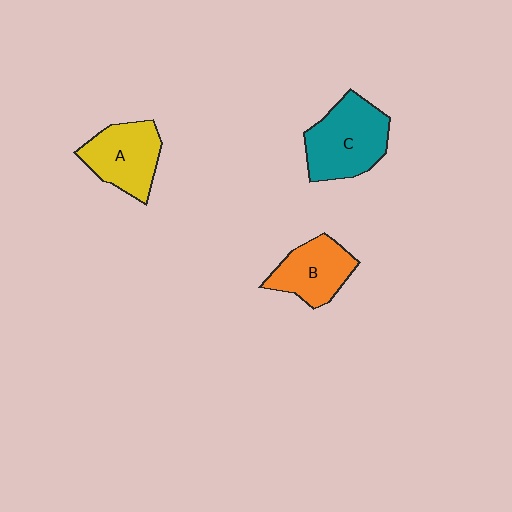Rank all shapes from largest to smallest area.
From largest to smallest: C (teal), A (yellow), B (orange).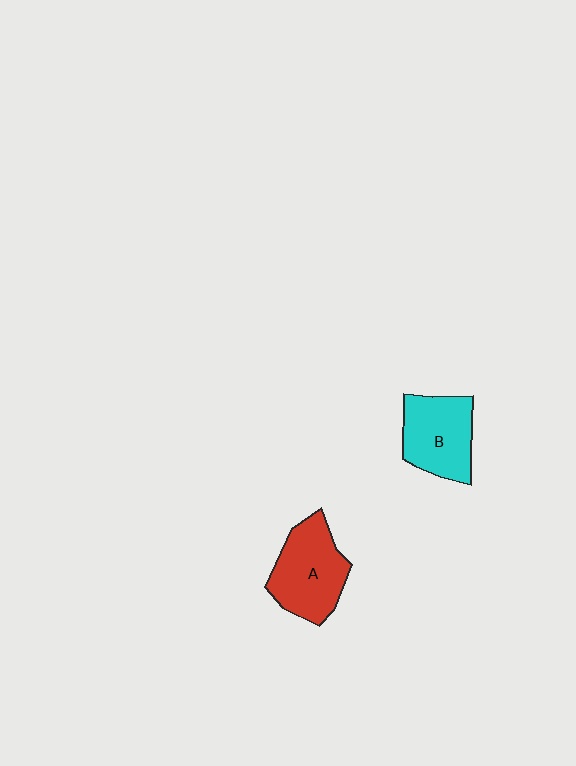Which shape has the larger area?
Shape A (red).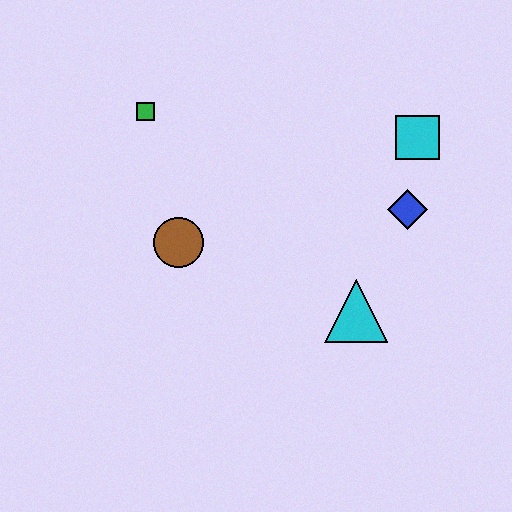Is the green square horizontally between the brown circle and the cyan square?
No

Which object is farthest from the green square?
The cyan triangle is farthest from the green square.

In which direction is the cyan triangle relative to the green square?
The cyan triangle is to the right of the green square.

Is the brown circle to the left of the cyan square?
Yes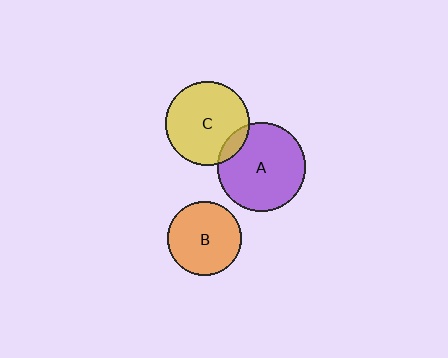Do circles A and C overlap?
Yes.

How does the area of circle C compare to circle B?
Approximately 1.3 times.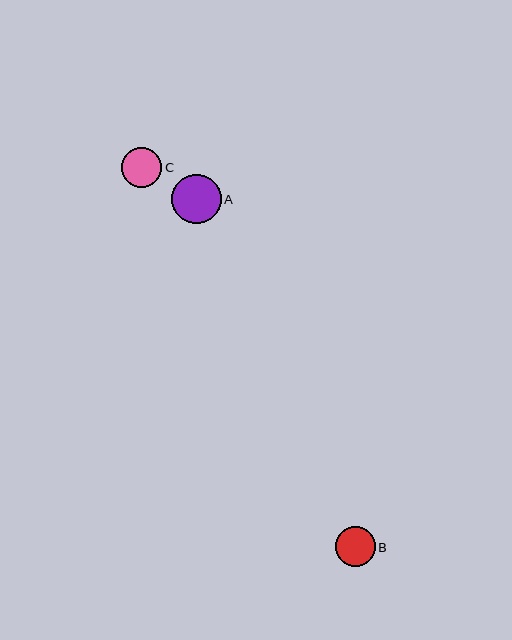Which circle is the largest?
Circle A is the largest with a size of approximately 49 pixels.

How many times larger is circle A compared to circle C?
Circle A is approximately 1.2 times the size of circle C.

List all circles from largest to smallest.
From largest to smallest: A, C, B.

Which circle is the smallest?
Circle B is the smallest with a size of approximately 40 pixels.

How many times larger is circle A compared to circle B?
Circle A is approximately 1.2 times the size of circle B.